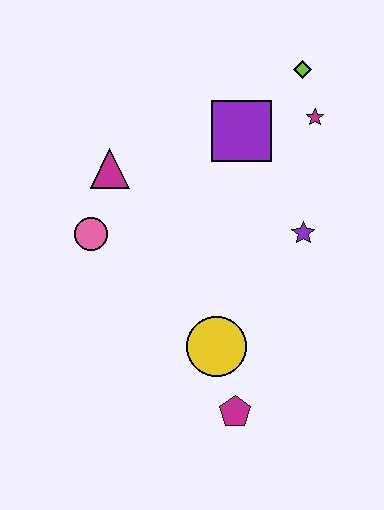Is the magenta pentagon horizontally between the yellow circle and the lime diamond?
Yes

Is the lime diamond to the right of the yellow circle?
Yes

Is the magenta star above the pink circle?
Yes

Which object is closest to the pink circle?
The magenta triangle is closest to the pink circle.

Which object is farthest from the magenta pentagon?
The lime diamond is farthest from the magenta pentagon.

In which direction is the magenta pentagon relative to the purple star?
The magenta pentagon is below the purple star.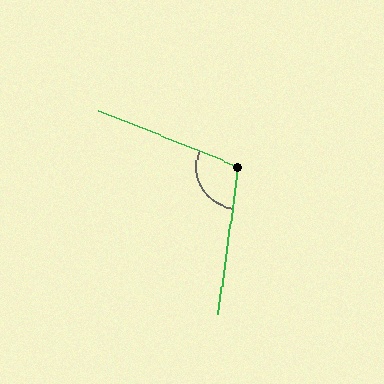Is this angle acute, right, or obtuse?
It is obtuse.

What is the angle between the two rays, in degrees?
Approximately 104 degrees.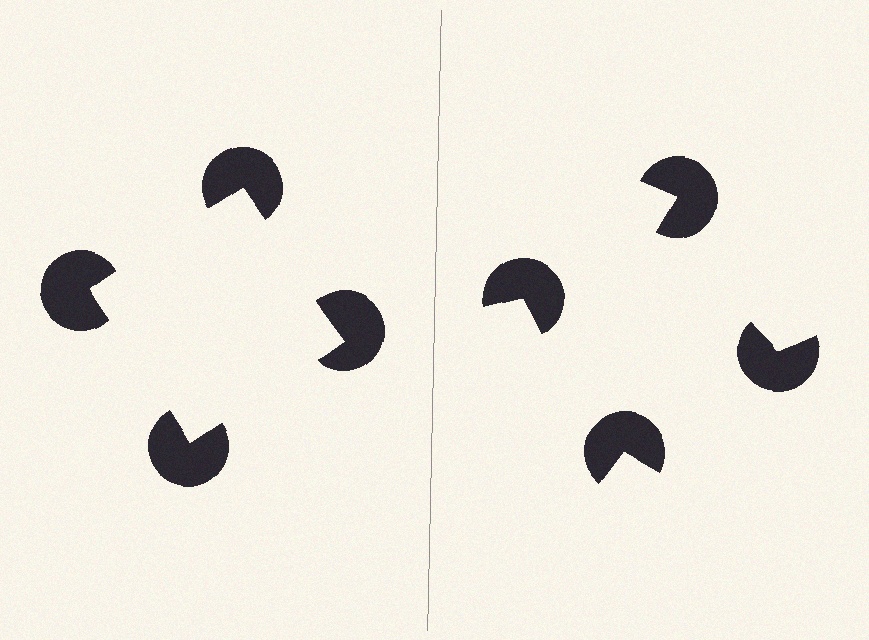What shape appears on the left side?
An illusory square.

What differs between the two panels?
The pac-man discs are positioned identically on both sides; only the wedge orientations differ. On the left they align to a square; on the right they are misaligned.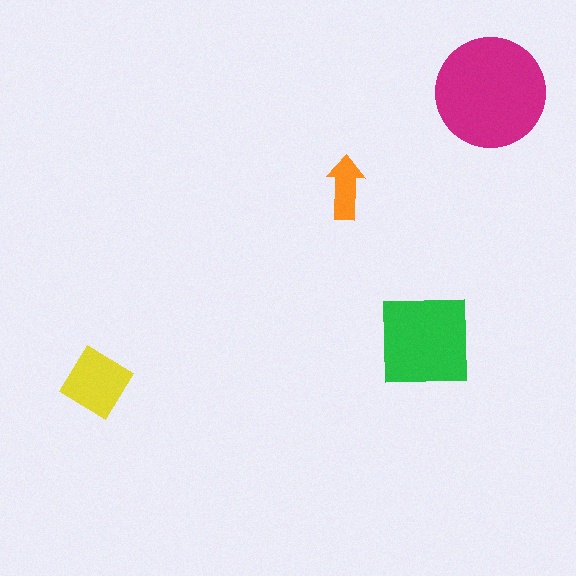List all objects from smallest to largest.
The orange arrow, the yellow diamond, the green square, the magenta circle.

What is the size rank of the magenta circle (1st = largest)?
1st.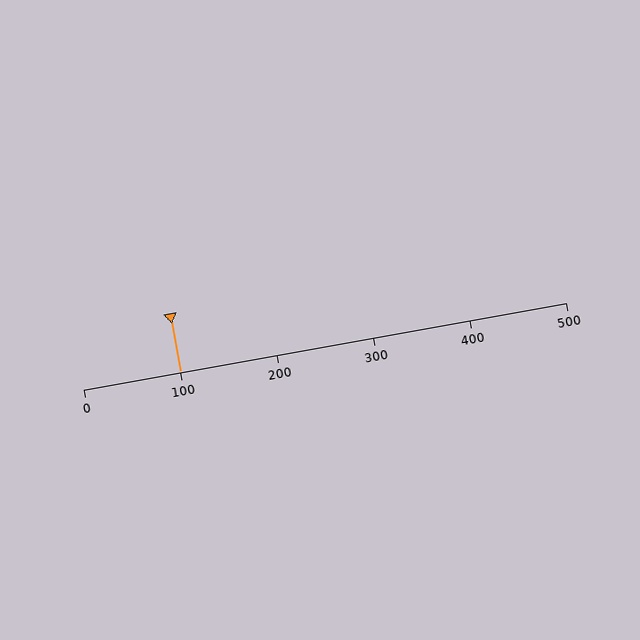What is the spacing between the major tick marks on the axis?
The major ticks are spaced 100 apart.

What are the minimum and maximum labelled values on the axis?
The axis runs from 0 to 500.